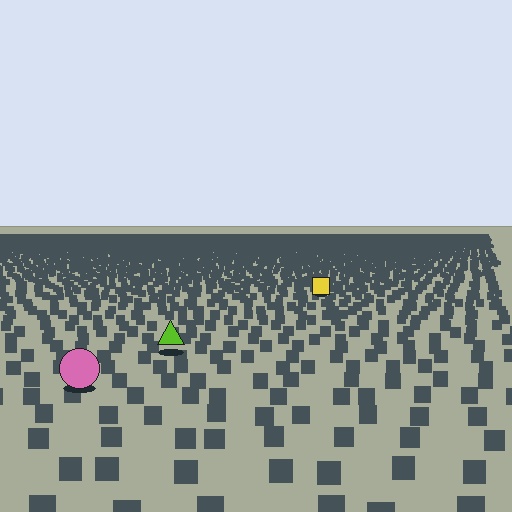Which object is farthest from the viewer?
The yellow square is farthest from the viewer. It appears smaller and the ground texture around it is denser.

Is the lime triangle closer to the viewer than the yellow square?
Yes. The lime triangle is closer — you can tell from the texture gradient: the ground texture is coarser near it.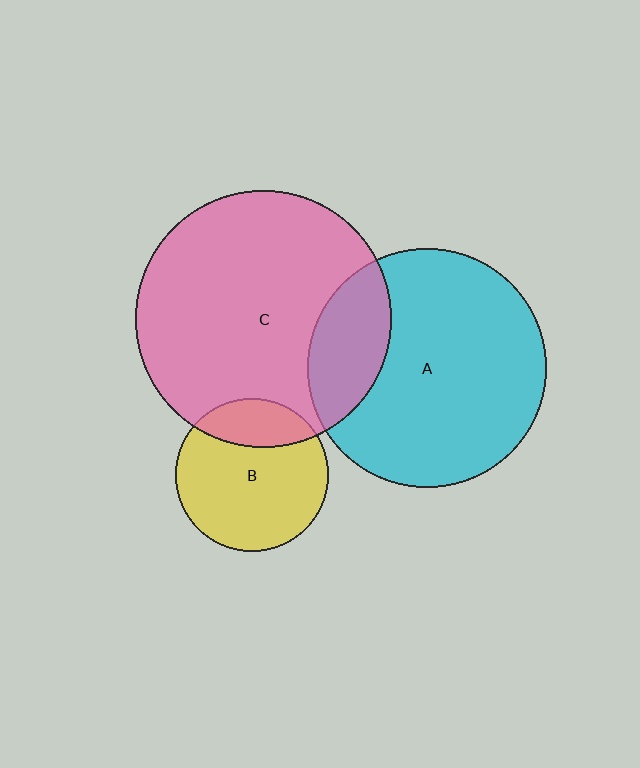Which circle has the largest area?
Circle C (pink).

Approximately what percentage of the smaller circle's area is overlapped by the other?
Approximately 25%.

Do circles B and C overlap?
Yes.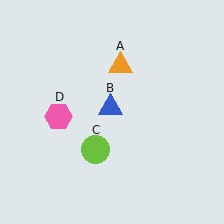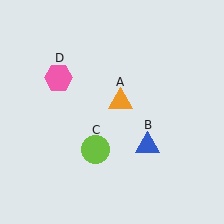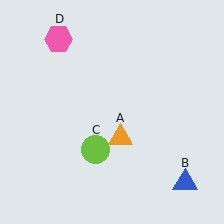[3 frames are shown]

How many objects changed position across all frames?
3 objects changed position: orange triangle (object A), blue triangle (object B), pink hexagon (object D).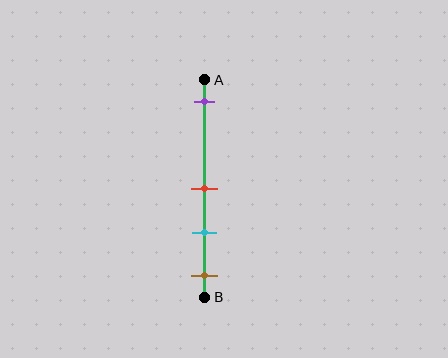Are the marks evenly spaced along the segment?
No, the marks are not evenly spaced.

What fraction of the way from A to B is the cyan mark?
The cyan mark is approximately 70% (0.7) of the way from A to B.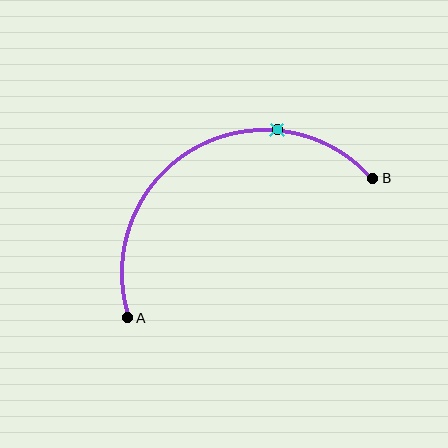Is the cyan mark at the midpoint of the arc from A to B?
No. The cyan mark lies on the arc but is closer to endpoint B. The arc midpoint would be at the point on the curve equidistant along the arc from both A and B.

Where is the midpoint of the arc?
The arc midpoint is the point on the curve farthest from the straight line joining A and B. It sits above that line.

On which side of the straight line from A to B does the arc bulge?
The arc bulges above the straight line connecting A and B.